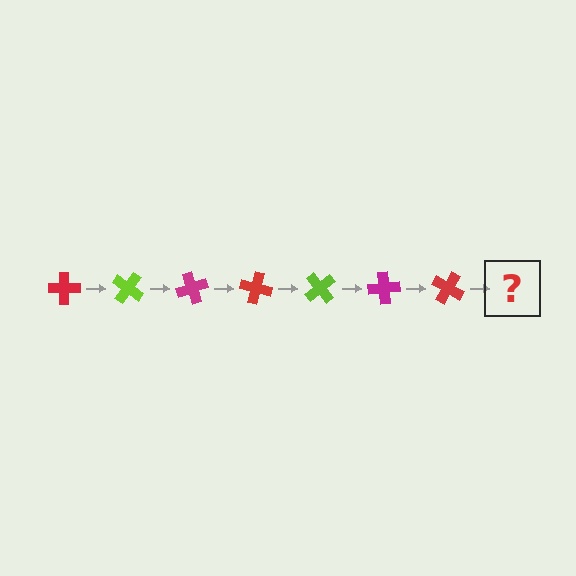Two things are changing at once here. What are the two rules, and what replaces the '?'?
The two rules are that it rotates 35 degrees each step and the color cycles through red, lime, and magenta. The '?' should be a lime cross, rotated 245 degrees from the start.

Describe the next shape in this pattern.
It should be a lime cross, rotated 245 degrees from the start.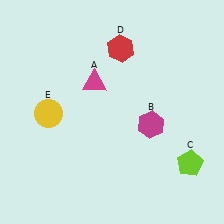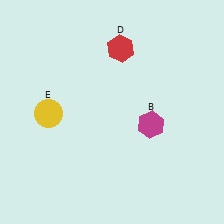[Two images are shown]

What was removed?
The magenta triangle (A), the lime pentagon (C) were removed in Image 2.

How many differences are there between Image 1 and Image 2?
There are 2 differences between the two images.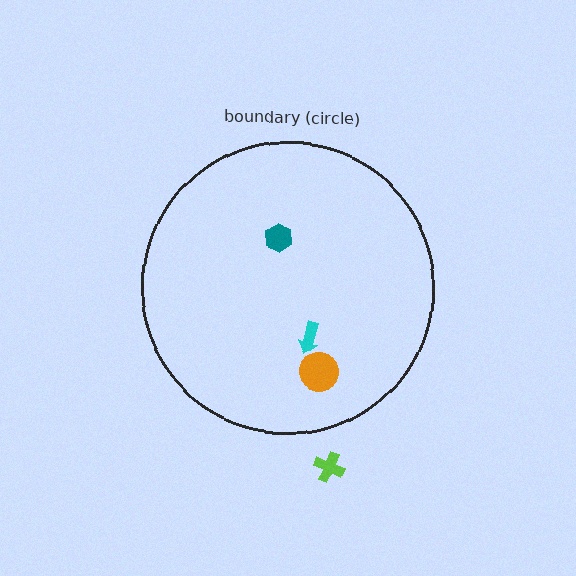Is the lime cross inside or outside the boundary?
Outside.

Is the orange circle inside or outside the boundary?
Inside.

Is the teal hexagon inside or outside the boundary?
Inside.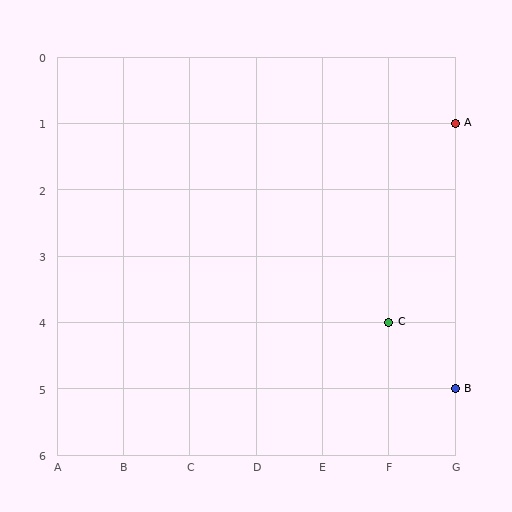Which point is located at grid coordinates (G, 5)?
Point B is at (G, 5).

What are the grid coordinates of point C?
Point C is at grid coordinates (F, 4).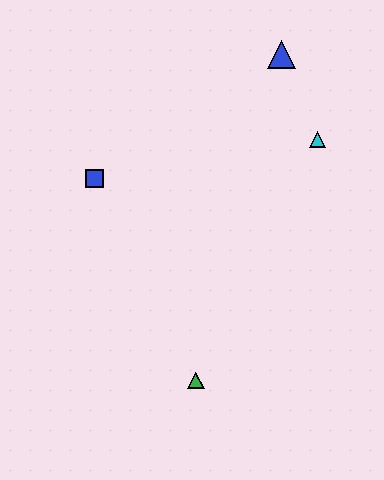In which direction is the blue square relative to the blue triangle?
The blue square is to the left of the blue triangle.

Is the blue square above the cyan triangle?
No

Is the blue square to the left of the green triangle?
Yes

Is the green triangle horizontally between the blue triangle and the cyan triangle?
No